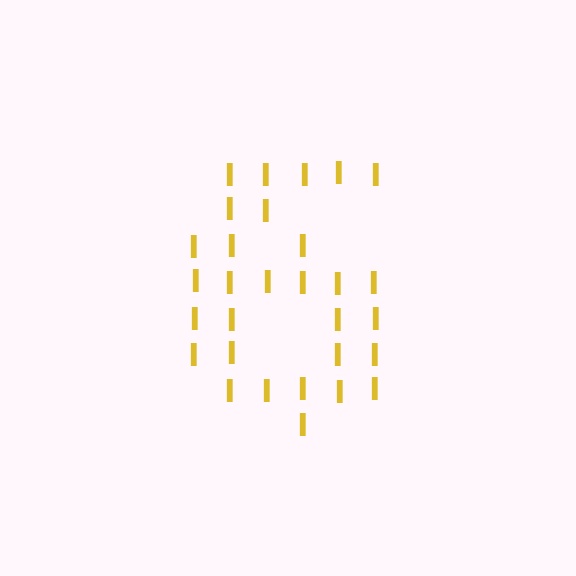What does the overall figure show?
The overall figure shows the digit 6.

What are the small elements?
The small elements are letter I's.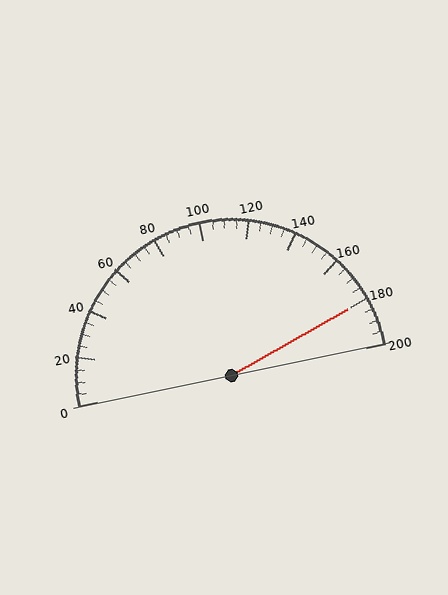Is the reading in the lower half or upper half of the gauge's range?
The reading is in the upper half of the range (0 to 200).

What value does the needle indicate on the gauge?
The needle indicates approximately 180.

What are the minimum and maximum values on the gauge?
The gauge ranges from 0 to 200.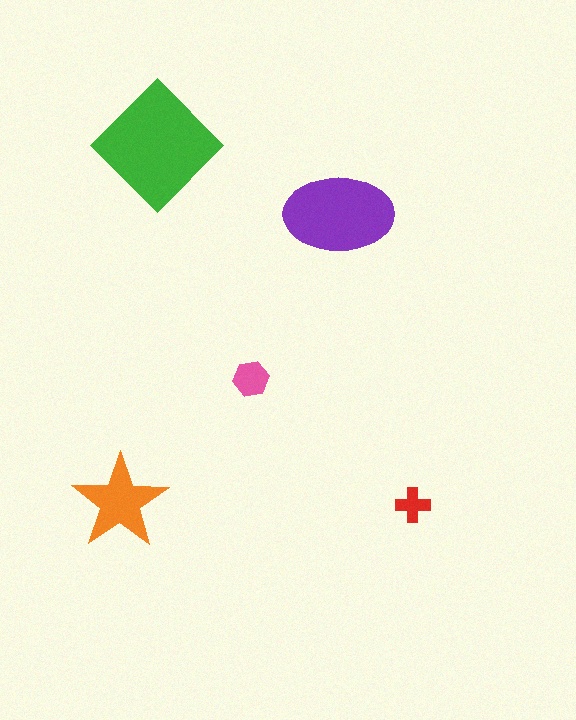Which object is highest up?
The green diamond is topmost.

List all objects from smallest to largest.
The red cross, the pink hexagon, the orange star, the purple ellipse, the green diamond.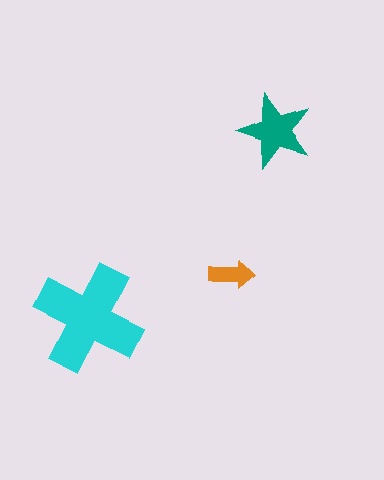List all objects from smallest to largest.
The orange arrow, the teal star, the cyan cross.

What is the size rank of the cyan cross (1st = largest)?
1st.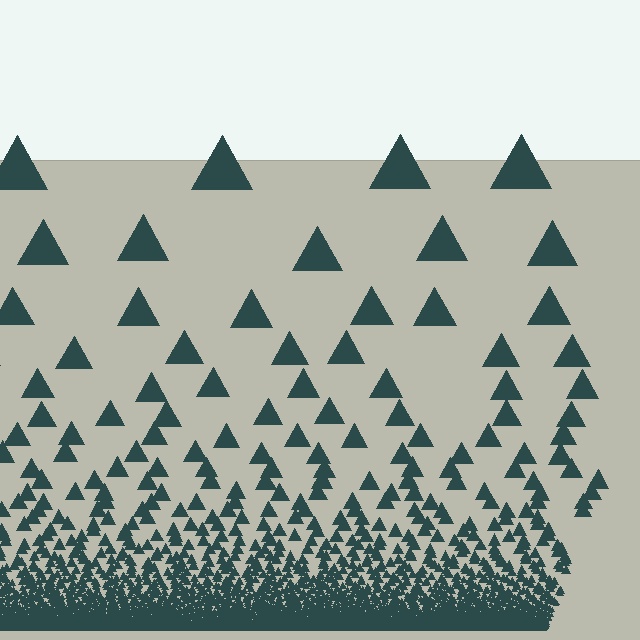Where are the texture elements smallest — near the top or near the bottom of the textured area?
Near the bottom.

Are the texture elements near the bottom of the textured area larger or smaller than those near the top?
Smaller. The gradient is inverted — elements near the bottom are smaller and denser.